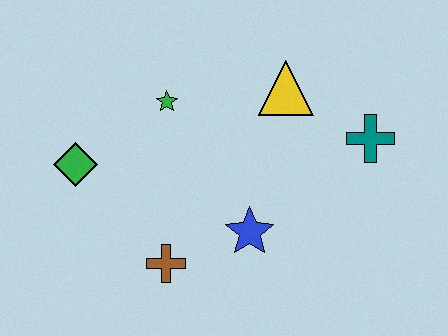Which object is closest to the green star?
The green diamond is closest to the green star.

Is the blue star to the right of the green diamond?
Yes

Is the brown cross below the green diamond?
Yes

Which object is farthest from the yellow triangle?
The green diamond is farthest from the yellow triangle.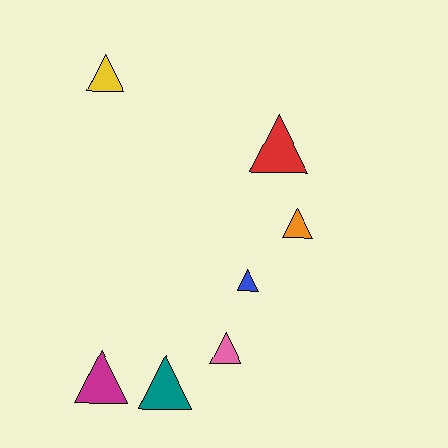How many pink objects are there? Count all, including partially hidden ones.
There is 1 pink object.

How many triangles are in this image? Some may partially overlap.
There are 7 triangles.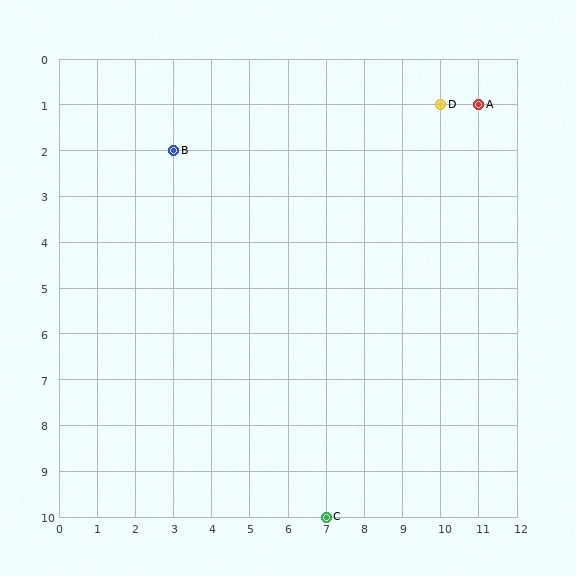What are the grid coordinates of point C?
Point C is at grid coordinates (7, 10).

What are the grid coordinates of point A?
Point A is at grid coordinates (11, 1).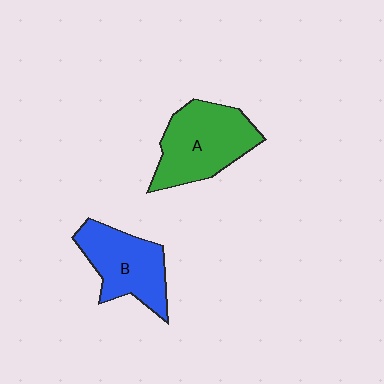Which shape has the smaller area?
Shape B (blue).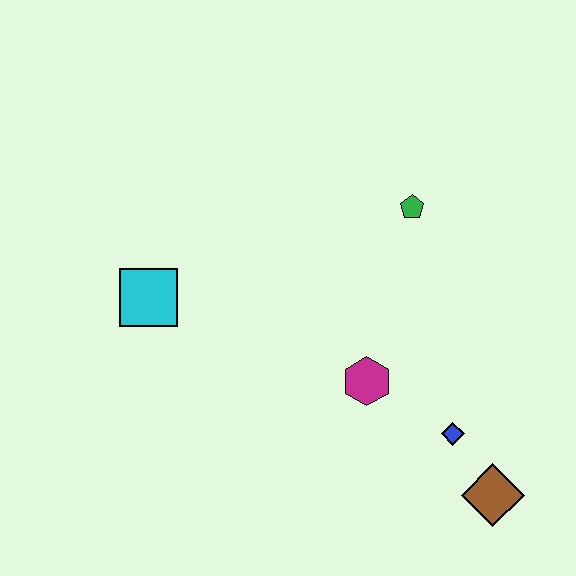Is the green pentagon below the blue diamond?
No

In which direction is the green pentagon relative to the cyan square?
The green pentagon is to the right of the cyan square.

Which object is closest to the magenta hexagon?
The blue diamond is closest to the magenta hexagon.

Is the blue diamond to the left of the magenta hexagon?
No